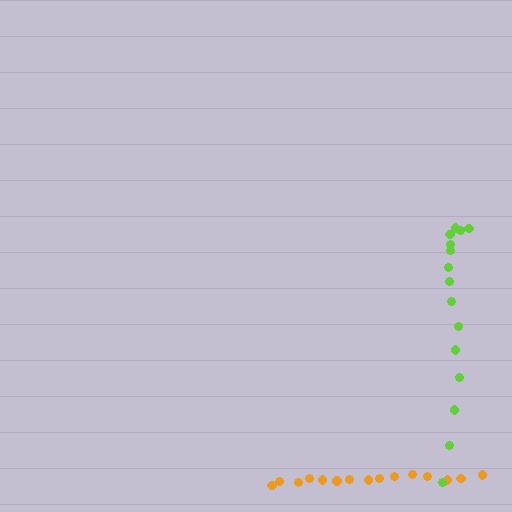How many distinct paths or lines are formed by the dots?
There are 2 distinct paths.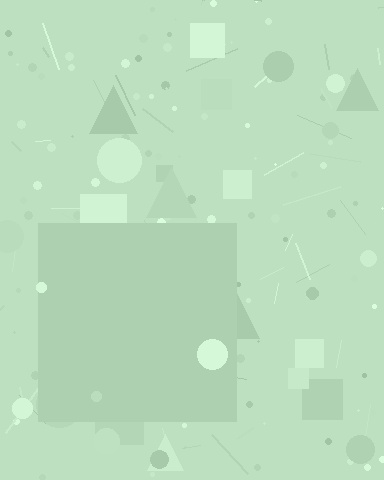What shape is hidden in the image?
A square is hidden in the image.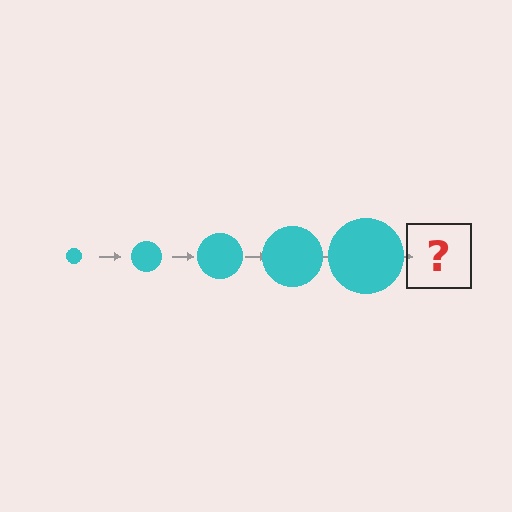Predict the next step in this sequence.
The next step is a cyan circle, larger than the previous one.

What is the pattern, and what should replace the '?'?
The pattern is that the circle gets progressively larger each step. The '?' should be a cyan circle, larger than the previous one.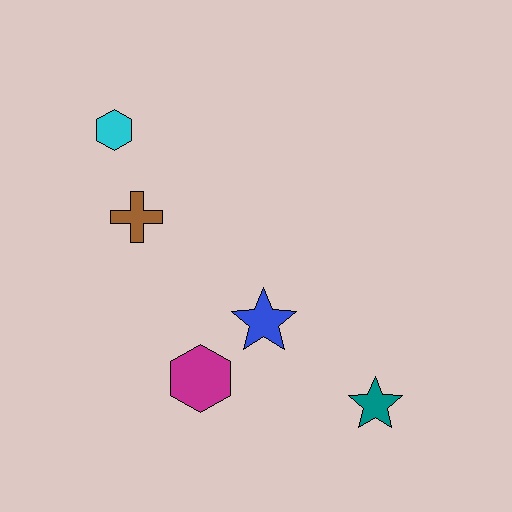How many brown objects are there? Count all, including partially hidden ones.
There is 1 brown object.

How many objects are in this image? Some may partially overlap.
There are 5 objects.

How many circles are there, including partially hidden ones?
There are no circles.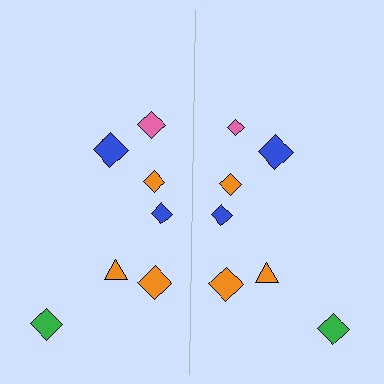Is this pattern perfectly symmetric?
No, the pattern is not perfectly symmetric. The pink diamond on the right side has a different size than its mirror counterpart.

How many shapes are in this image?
There are 14 shapes in this image.